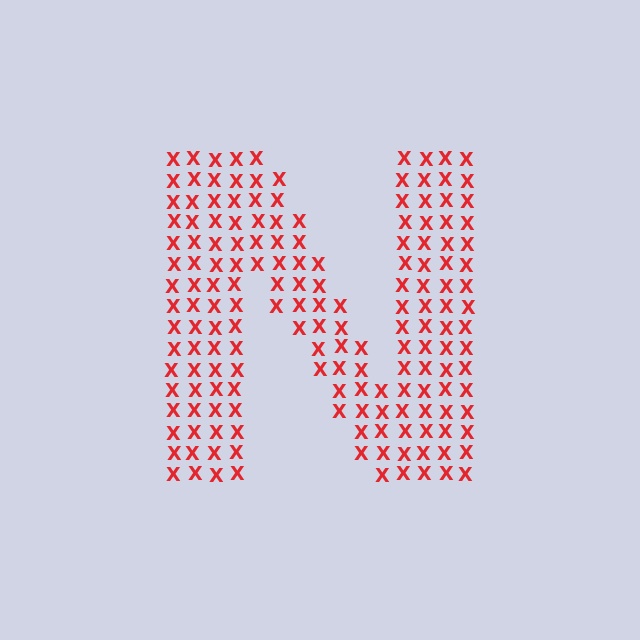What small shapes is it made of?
It is made of small letter X's.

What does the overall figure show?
The overall figure shows the letter N.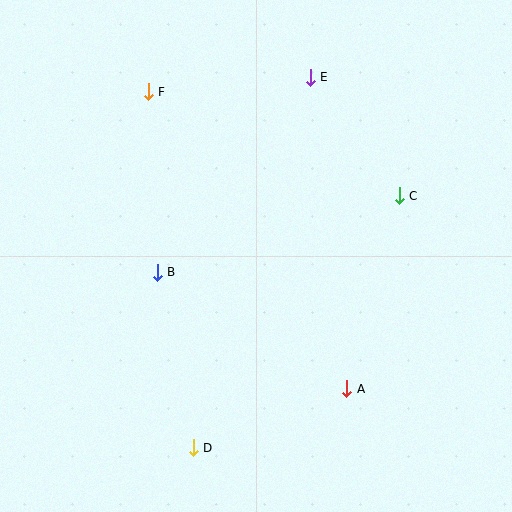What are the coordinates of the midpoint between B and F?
The midpoint between B and F is at (153, 182).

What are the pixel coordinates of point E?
Point E is at (310, 77).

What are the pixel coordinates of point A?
Point A is at (347, 389).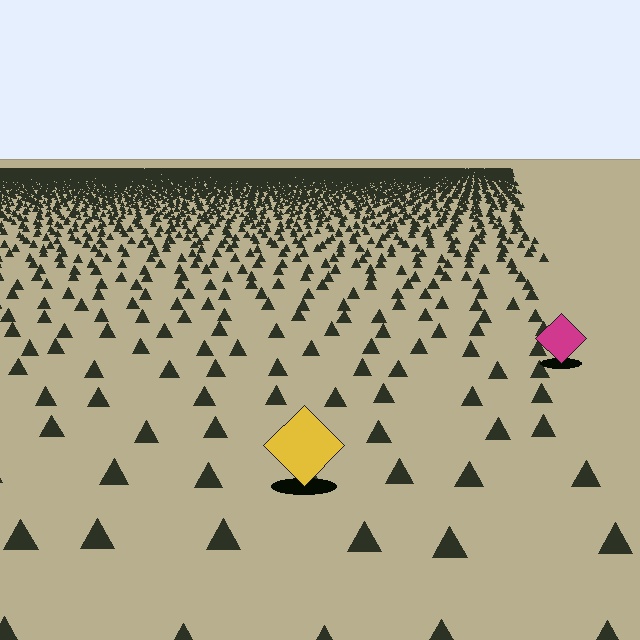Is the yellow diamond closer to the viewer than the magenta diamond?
Yes. The yellow diamond is closer — you can tell from the texture gradient: the ground texture is coarser near it.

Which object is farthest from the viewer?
The magenta diamond is farthest from the viewer. It appears smaller and the ground texture around it is denser.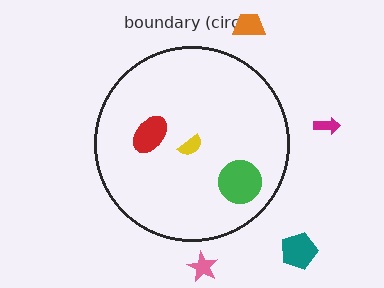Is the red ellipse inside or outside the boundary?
Inside.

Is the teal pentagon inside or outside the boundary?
Outside.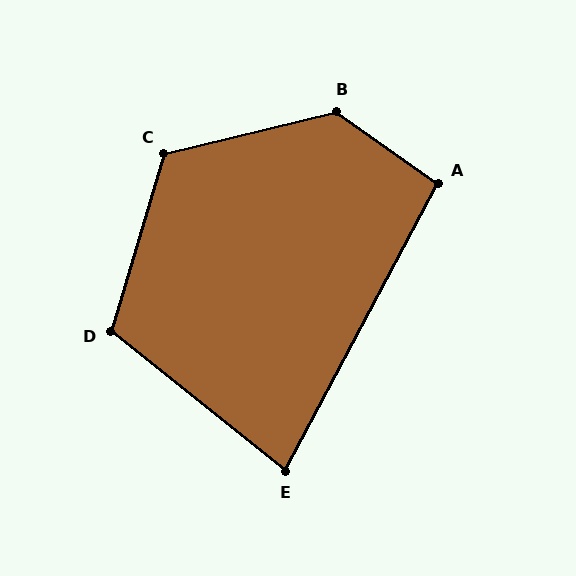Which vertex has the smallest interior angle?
E, at approximately 79 degrees.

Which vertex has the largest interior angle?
B, at approximately 131 degrees.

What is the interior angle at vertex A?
Approximately 97 degrees (obtuse).